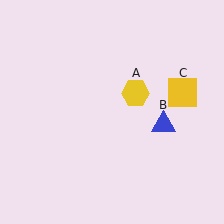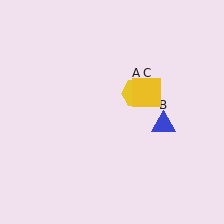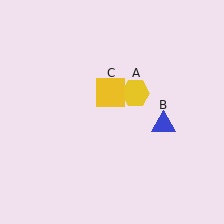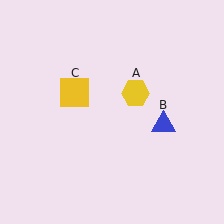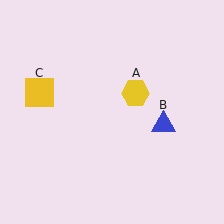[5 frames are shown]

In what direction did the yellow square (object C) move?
The yellow square (object C) moved left.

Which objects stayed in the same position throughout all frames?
Yellow hexagon (object A) and blue triangle (object B) remained stationary.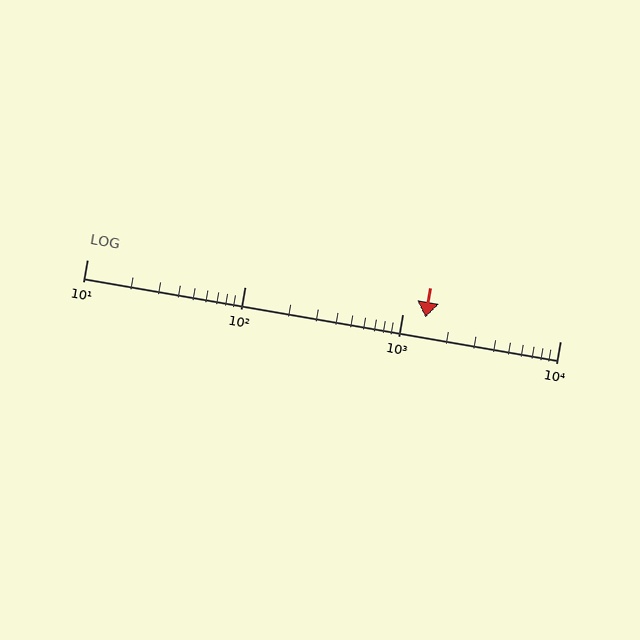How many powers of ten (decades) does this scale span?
The scale spans 3 decades, from 10 to 10000.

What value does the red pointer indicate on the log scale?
The pointer indicates approximately 1400.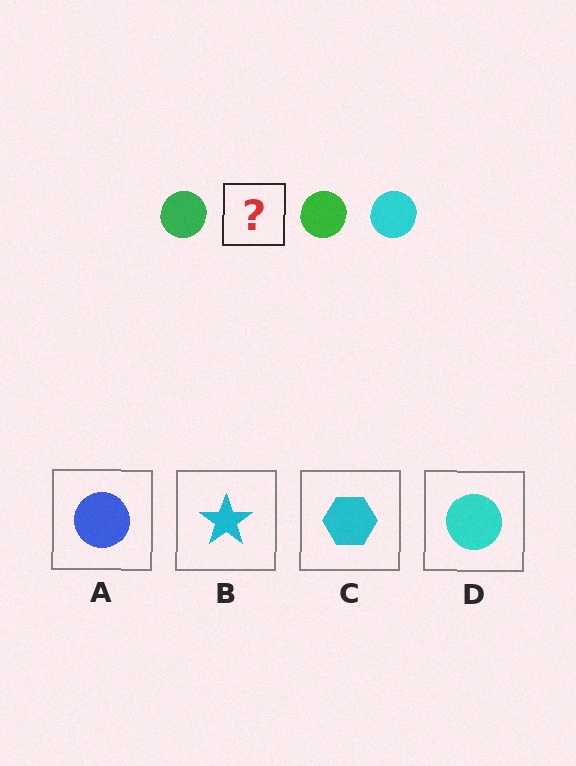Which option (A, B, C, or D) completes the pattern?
D.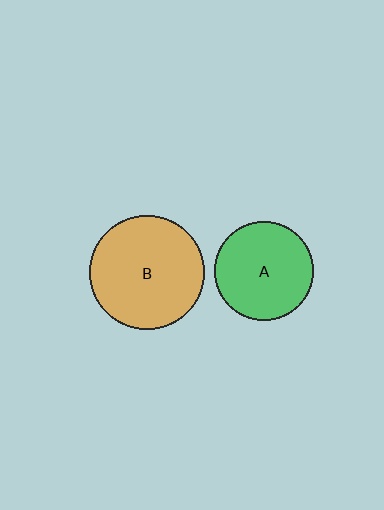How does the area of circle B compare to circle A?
Approximately 1.3 times.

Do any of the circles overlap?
No, none of the circles overlap.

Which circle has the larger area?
Circle B (orange).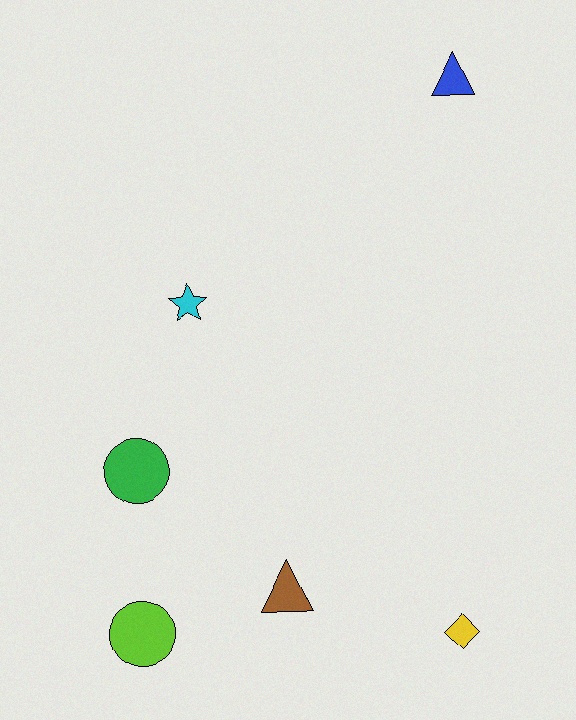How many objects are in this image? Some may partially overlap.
There are 6 objects.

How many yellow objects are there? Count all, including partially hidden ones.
There is 1 yellow object.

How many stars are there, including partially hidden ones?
There is 1 star.